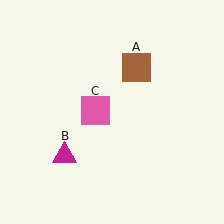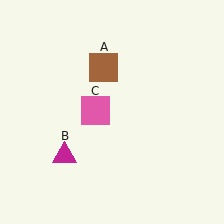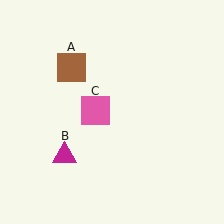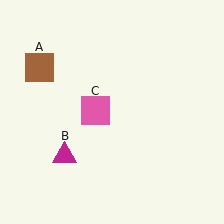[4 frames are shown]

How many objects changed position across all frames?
1 object changed position: brown square (object A).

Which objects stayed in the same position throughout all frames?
Magenta triangle (object B) and pink square (object C) remained stationary.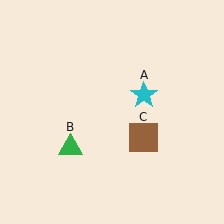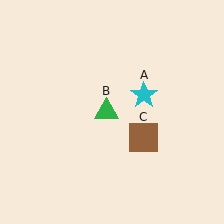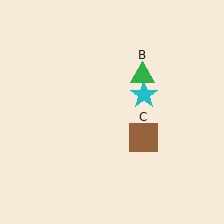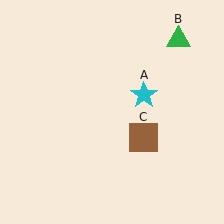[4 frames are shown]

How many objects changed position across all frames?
1 object changed position: green triangle (object B).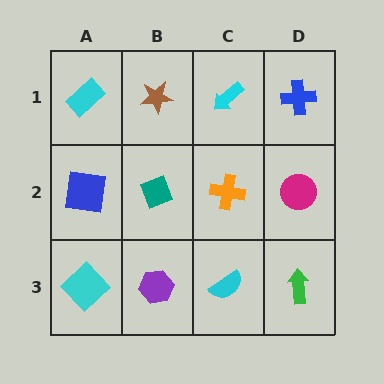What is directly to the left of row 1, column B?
A cyan rectangle.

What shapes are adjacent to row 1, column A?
A blue square (row 2, column A), a brown star (row 1, column B).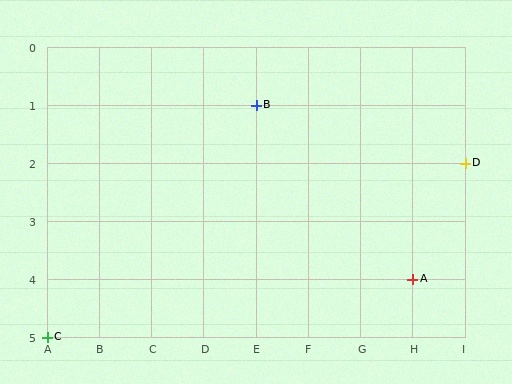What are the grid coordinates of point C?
Point C is at grid coordinates (A, 5).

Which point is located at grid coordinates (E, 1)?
Point B is at (E, 1).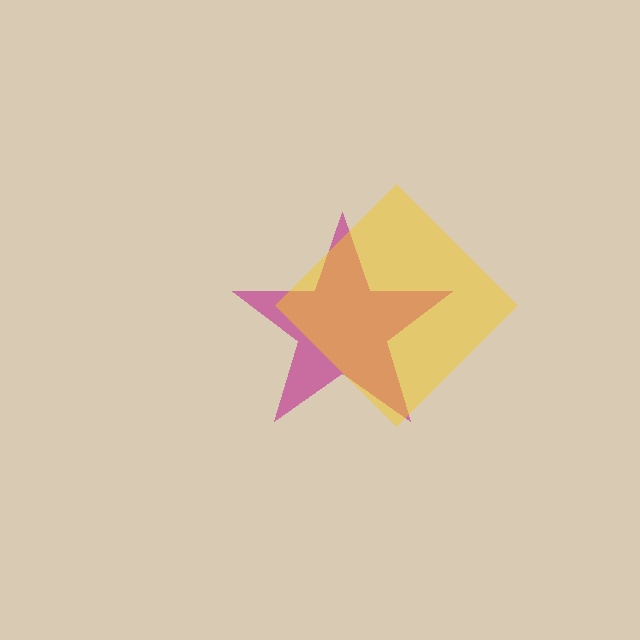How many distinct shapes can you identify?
There are 2 distinct shapes: a magenta star, a yellow diamond.